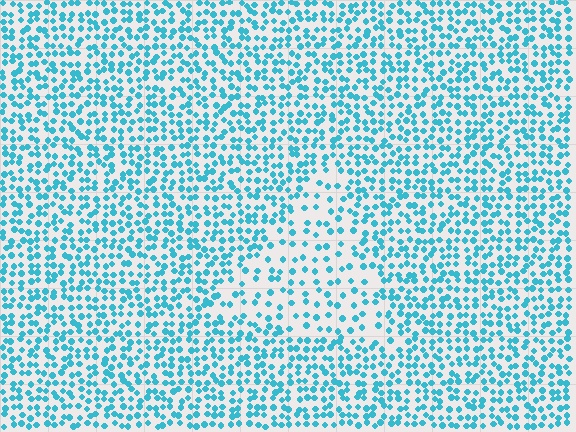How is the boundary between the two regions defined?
The boundary is defined by a change in element density (approximately 2.0x ratio). All elements are the same color, size, and shape.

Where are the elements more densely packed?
The elements are more densely packed outside the triangle boundary.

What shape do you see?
I see a triangle.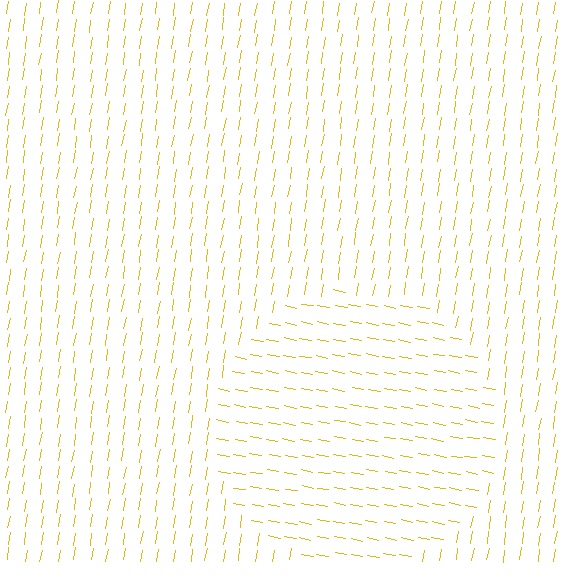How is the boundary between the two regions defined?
The boundary is defined purely by a change in line orientation (approximately 89 degrees difference). All lines are the same color and thickness.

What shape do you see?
I see a circle.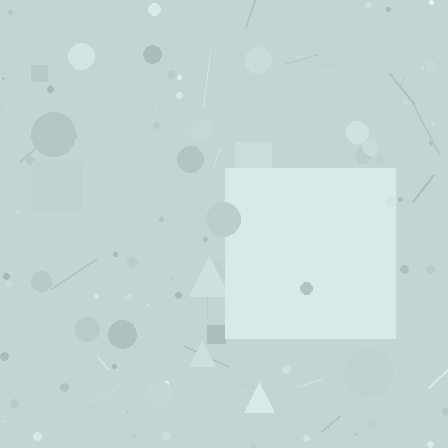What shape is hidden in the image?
A square is hidden in the image.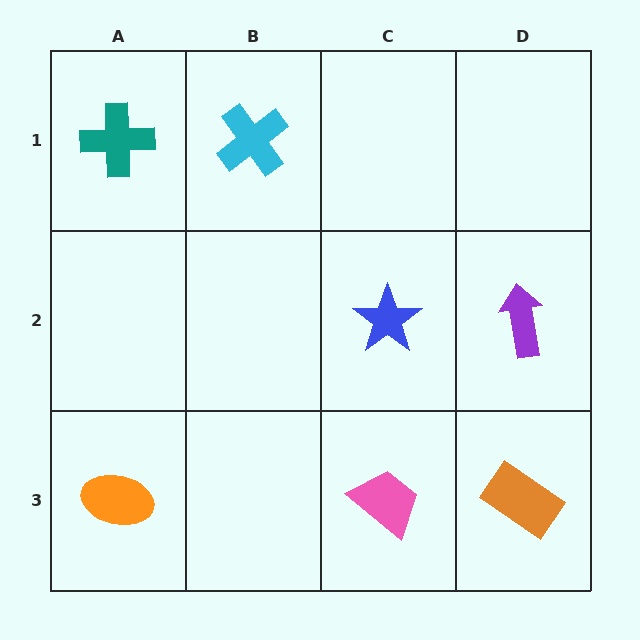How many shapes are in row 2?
2 shapes.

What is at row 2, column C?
A blue star.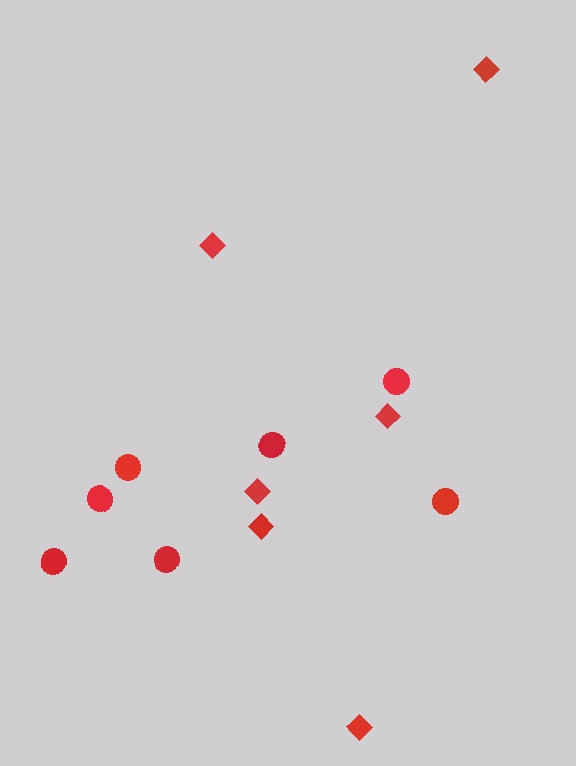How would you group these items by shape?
There are 2 groups: one group of diamonds (6) and one group of circles (7).